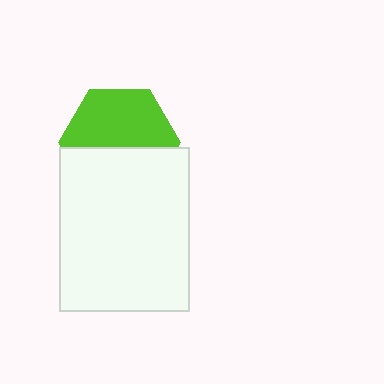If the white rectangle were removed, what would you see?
You would see the complete lime hexagon.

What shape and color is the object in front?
The object in front is a white rectangle.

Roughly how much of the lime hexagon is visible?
About half of it is visible (roughly 56%).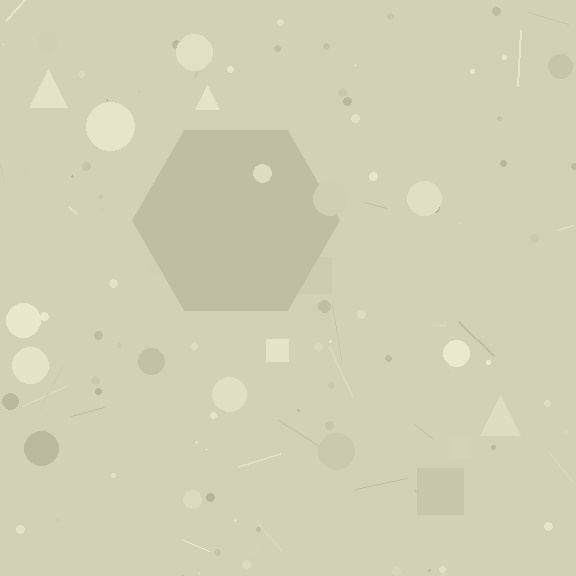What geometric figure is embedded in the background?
A hexagon is embedded in the background.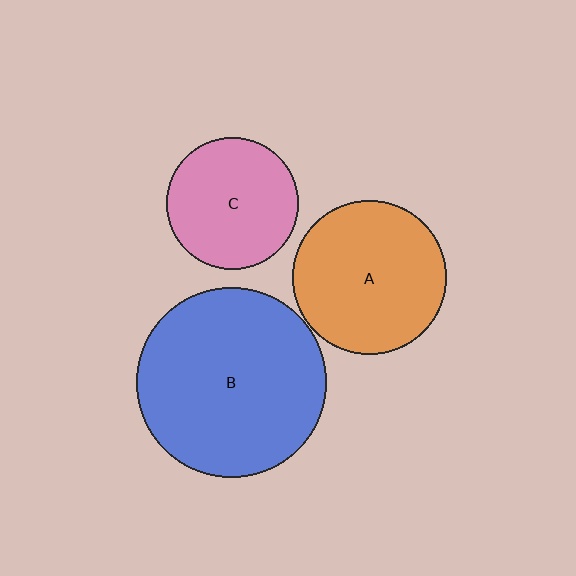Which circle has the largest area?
Circle B (blue).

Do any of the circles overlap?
No, none of the circles overlap.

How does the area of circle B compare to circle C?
Approximately 2.1 times.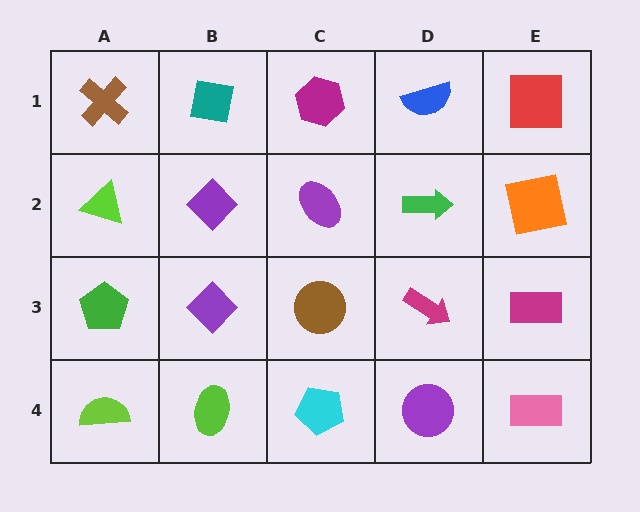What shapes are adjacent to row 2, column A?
A brown cross (row 1, column A), a green pentagon (row 3, column A), a purple diamond (row 2, column B).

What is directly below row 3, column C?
A cyan pentagon.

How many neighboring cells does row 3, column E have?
3.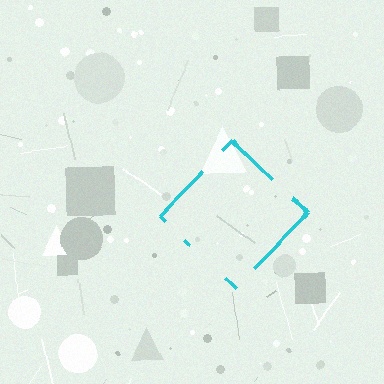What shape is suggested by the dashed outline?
The dashed outline suggests a diamond.